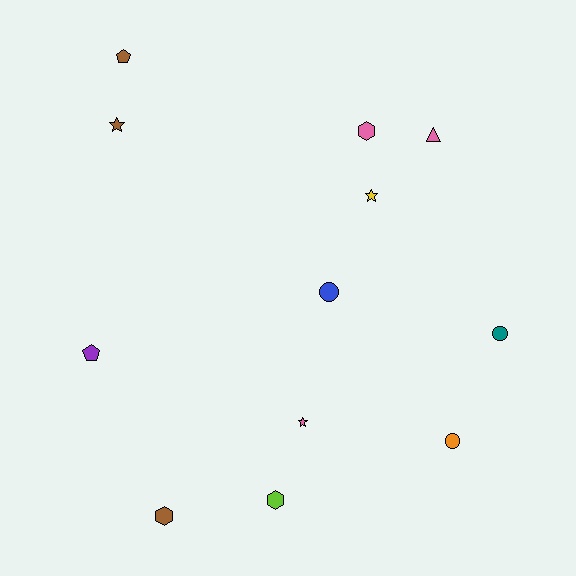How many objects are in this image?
There are 12 objects.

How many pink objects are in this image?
There are 3 pink objects.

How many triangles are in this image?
There is 1 triangle.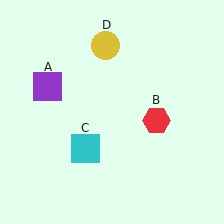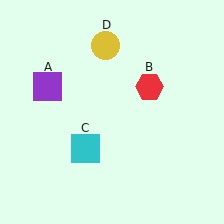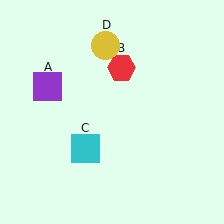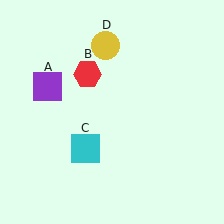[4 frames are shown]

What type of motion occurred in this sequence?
The red hexagon (object B) rotated counterclockwise around the center of the scene.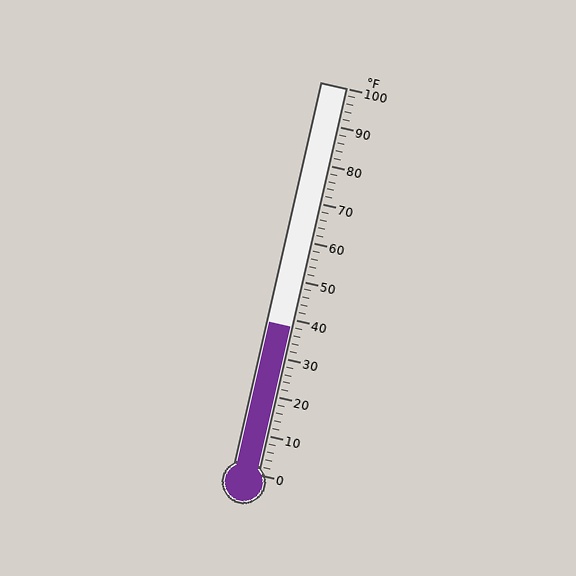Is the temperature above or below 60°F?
The temperature is below 60°F.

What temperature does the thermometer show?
The thermometer shows approximately 38°F.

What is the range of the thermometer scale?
The thermometer scale ranges from 0°F to 100°F.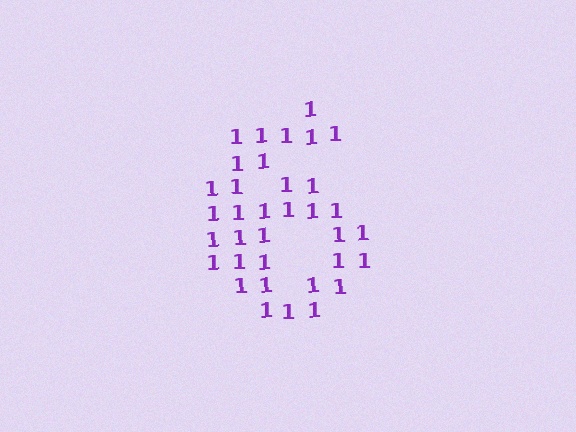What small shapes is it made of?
It is made of small digit 1's.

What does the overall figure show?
The overall figure shows the digit 6.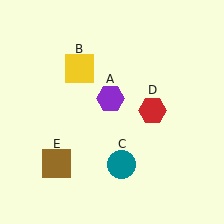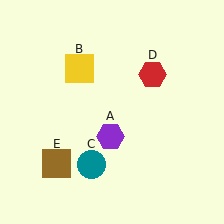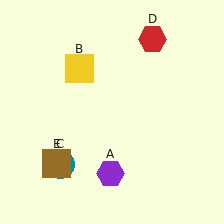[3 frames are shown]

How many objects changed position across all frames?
3 objects changed position: purple hexagon (object A), teal circle (object C), red hexagon (object D).